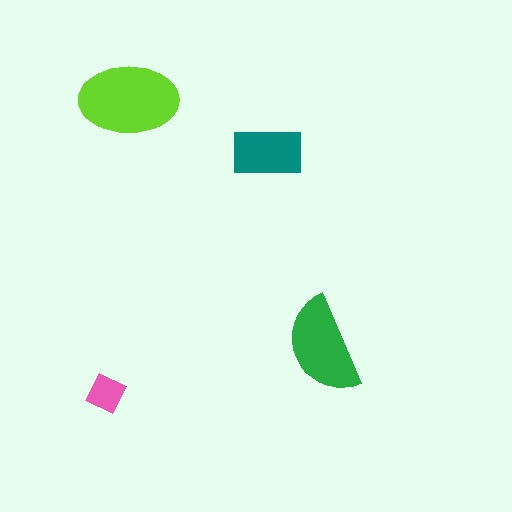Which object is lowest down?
The pink square is bottommost.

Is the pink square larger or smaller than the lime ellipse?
Smaller.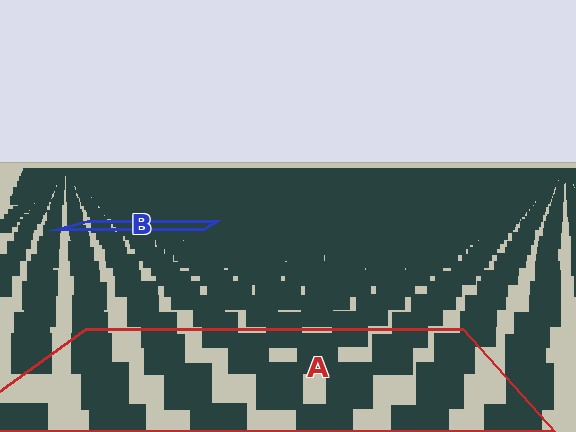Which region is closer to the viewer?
Region A is closer. The texture elements there are larger and more spread out.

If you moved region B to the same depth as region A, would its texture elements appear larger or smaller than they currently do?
They would appear larger. At a closer depth, the same texture elements are projected at a bigger on-screen size.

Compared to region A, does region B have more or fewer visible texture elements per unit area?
Region B has more texture elements per unit area — they are packed more densely because it is farther away.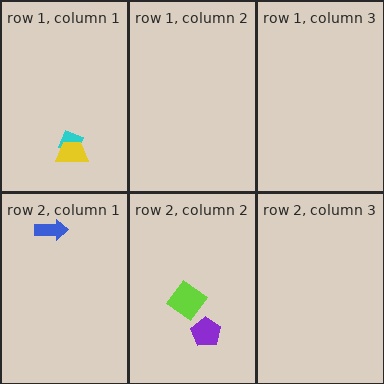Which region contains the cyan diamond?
The row 1, column 1 region.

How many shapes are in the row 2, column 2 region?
2.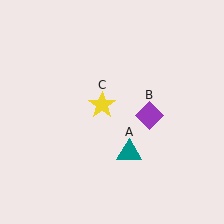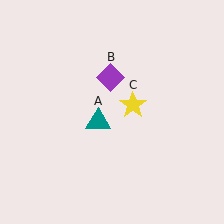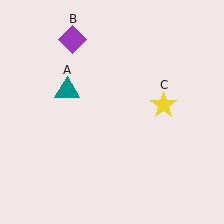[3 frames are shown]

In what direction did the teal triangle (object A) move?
The teal triangle (object A) moved up and to the left.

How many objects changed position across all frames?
3 objects changed position: teal triangle (object A), purple diamond (object B), yellow star (object C).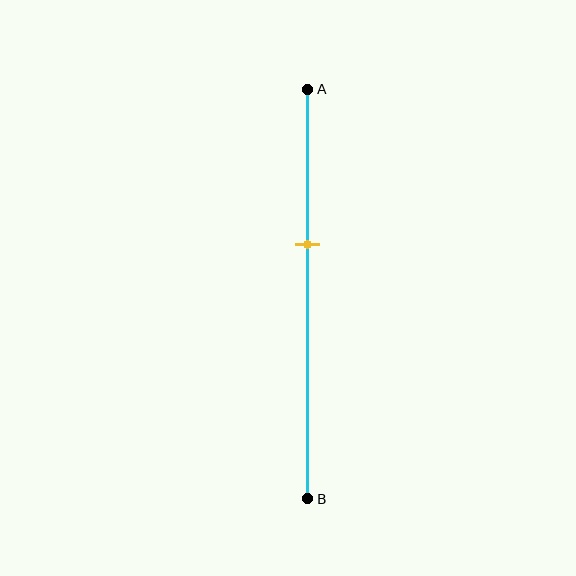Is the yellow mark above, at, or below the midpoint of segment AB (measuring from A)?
The yellow mark is above the midpoint of segment AB.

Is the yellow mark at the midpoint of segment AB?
No, the mark is at about 40% from A, not at the 50% midpoint.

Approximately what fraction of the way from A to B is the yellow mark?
The yellow mark is approximately 40% of the way from A to B.